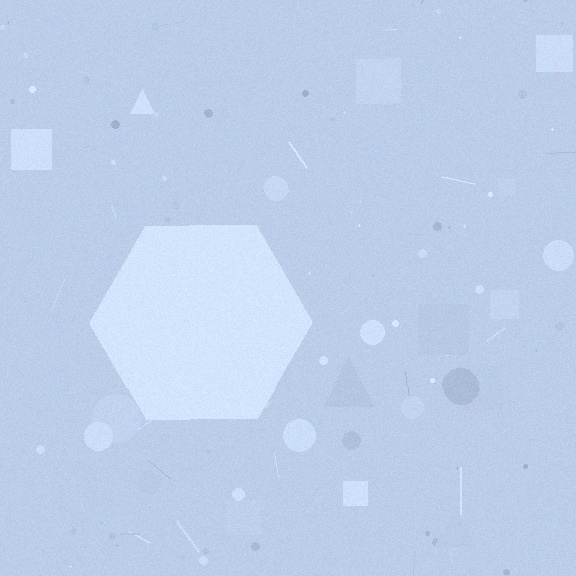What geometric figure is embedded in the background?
A hexagon is embedded in the background.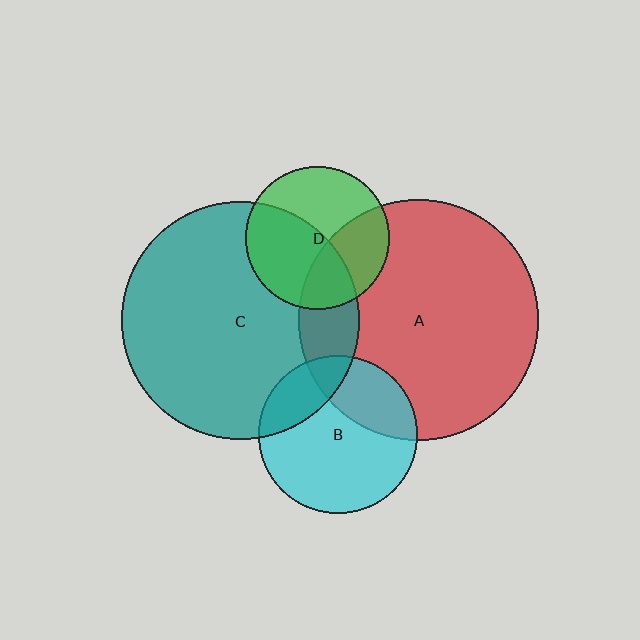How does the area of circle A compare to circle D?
Approximately 2.8 times.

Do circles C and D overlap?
Yes.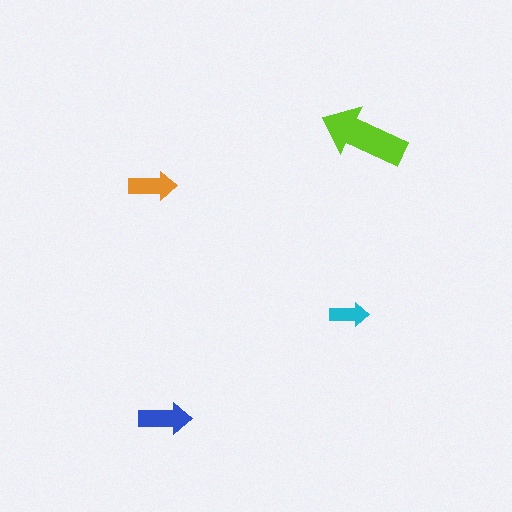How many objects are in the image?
There are 4 objects in the image.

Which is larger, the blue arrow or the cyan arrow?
The blue one.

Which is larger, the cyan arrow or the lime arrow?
The lime one.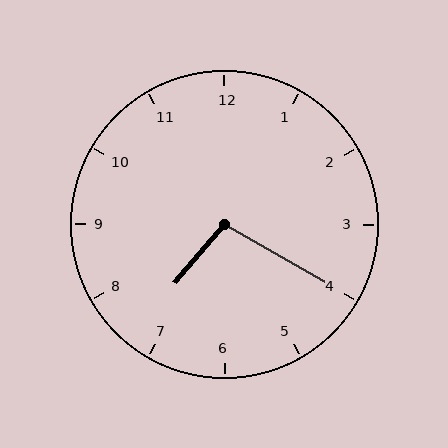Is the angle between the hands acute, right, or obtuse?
It is obtuse.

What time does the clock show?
7:20.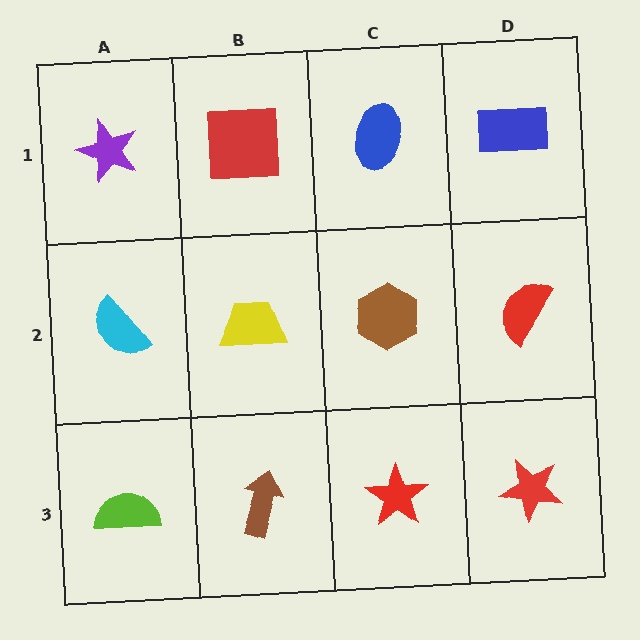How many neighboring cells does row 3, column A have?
2.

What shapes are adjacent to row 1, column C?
A brown hexagon (row 2, column C), a red square (row 1, column B), a blue rectangle (row 1, column D).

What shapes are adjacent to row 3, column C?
A brown hexagon (row 2, column C), a brown arrow (row 3, column B), a red star (row 3, column D).